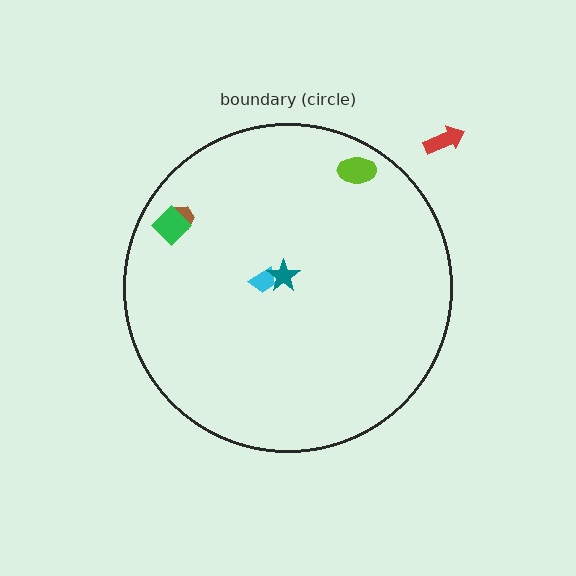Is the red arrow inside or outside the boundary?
Outside.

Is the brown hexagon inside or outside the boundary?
Inside.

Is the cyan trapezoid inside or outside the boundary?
Inside.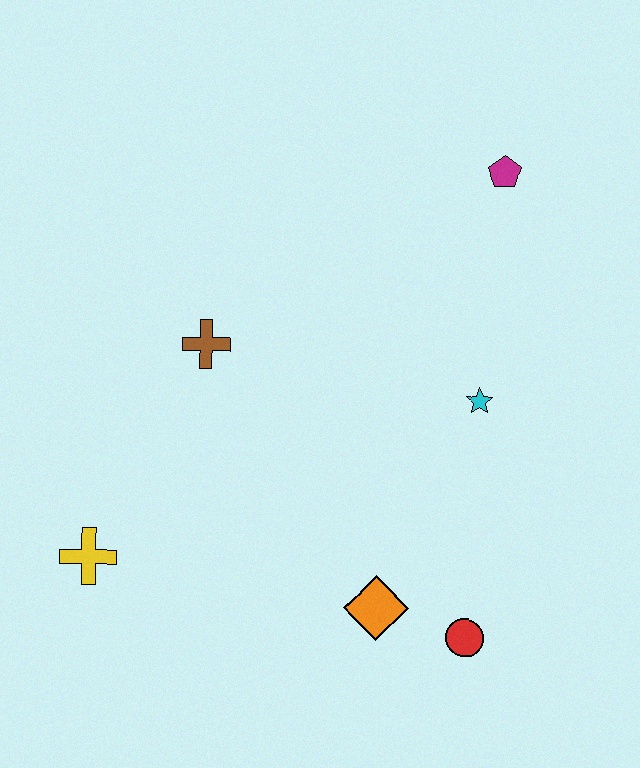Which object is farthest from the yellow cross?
The magenta pentagon is farthest from the yellow cross.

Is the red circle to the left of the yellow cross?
No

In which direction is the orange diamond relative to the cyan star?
The orange diamond is below the cyan star.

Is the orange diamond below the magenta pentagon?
Yes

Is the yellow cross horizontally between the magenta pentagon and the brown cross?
No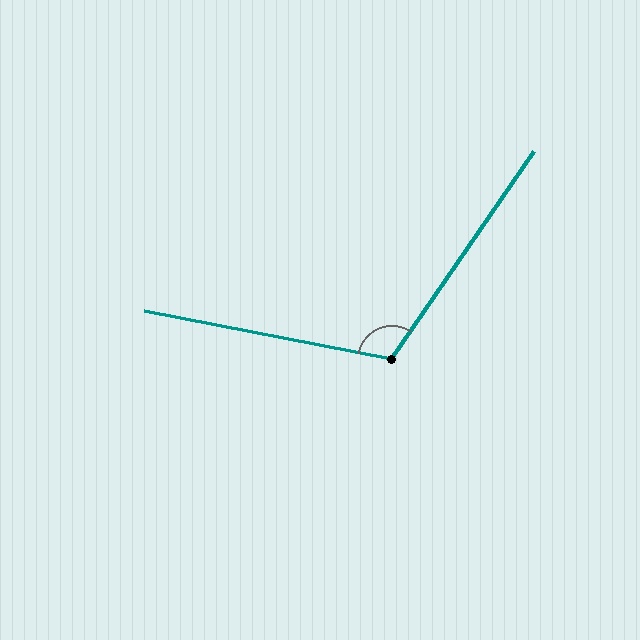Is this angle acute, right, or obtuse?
It is obtuse.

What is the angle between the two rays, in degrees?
Approximately 113 degrees.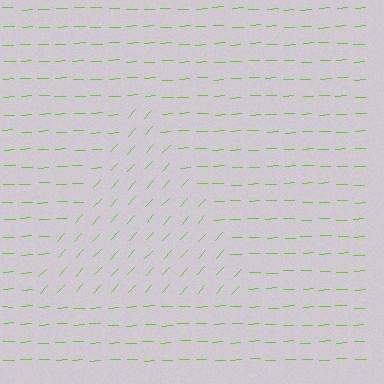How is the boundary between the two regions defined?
The boundary is defined purely by a change in line orientation (approximately 45 degrees difference). All lines are the same color and thickness.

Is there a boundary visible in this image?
Yes, there is a texture boundary formed by a change in line orientation.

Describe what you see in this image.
The image is filled with small lime line segments. A triangle region in the image has lines oriented differently from the surrounding lines, creating a visible texture boundary.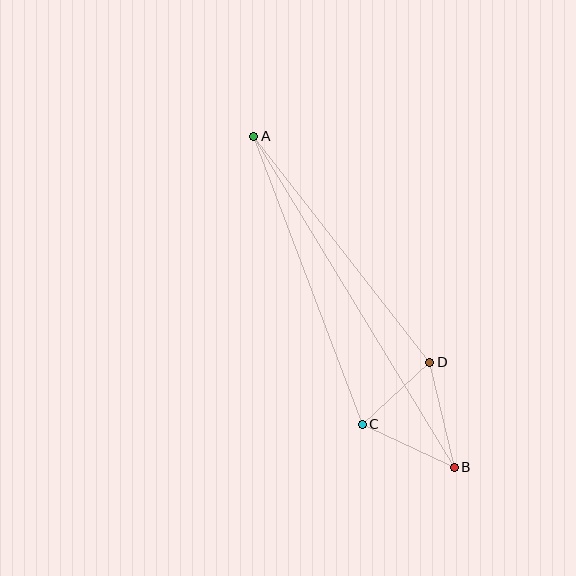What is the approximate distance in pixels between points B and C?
The distance between B and C is approximately 101 pixels.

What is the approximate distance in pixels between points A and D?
The distance between A and D is approximately 287 pixels.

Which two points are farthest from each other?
Points A and B are farthest from each other.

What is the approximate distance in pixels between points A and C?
The distance between A and C is approximately 308 pixels.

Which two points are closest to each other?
Points C and D are closest to each other.